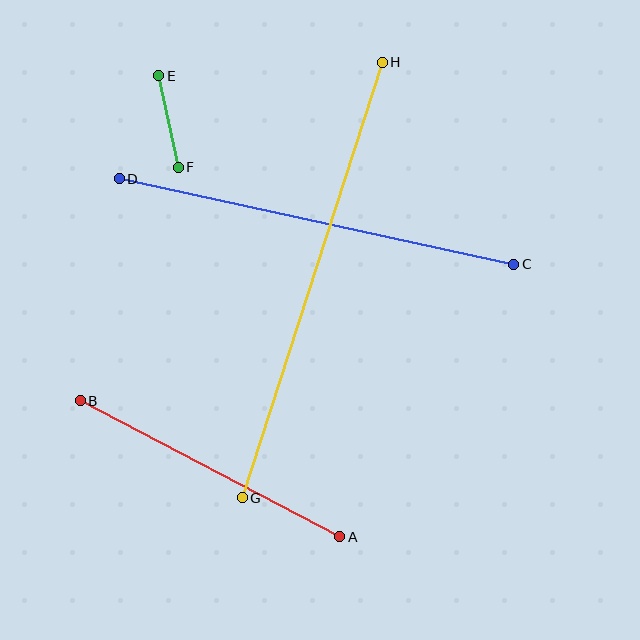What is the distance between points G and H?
The distance is approximately 457 pixels.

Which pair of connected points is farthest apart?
Points G and H are farthest apart.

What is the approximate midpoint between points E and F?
The midpoint is at approximately (168, 122) pixels.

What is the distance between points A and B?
The distance is approximately 293 pixels.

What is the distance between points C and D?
The distance is approximately 404 pixels.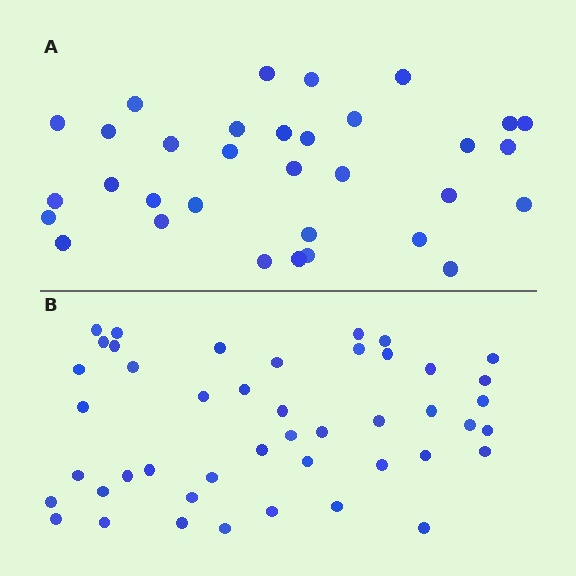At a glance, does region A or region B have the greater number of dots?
Region B (the bottom region) has more dots.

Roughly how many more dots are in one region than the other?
Region B has roughly 12 or so more dots than region A.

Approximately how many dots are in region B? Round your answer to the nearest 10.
About 40 dots. (The exact count is 45, which rounds to 40.)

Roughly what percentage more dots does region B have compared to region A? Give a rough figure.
About 35% more.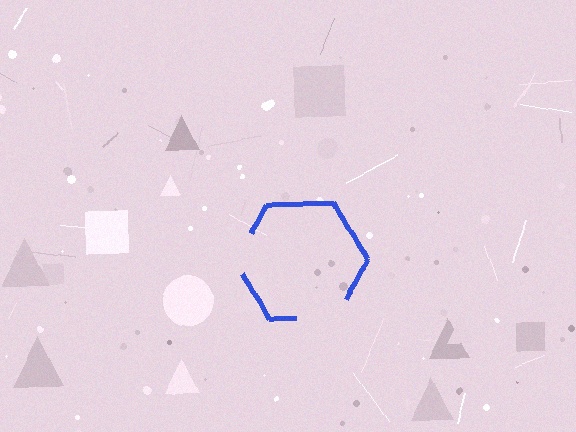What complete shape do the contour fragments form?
The contour fragments form a hexagon.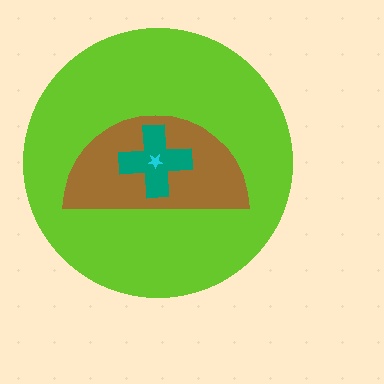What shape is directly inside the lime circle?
The brown semicircle.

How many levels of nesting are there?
4.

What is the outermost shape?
The lime circle.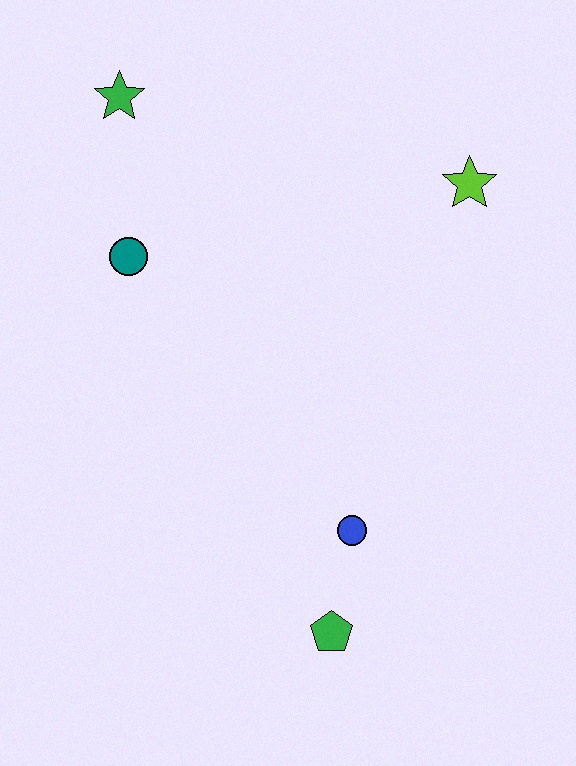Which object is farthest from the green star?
The green pentagon is farthest from the green star.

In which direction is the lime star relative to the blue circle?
The lime star is above the blue circle.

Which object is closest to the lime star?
The teal circle is closest to the lime star.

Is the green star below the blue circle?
No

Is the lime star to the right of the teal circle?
Yes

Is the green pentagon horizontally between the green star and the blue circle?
Yes